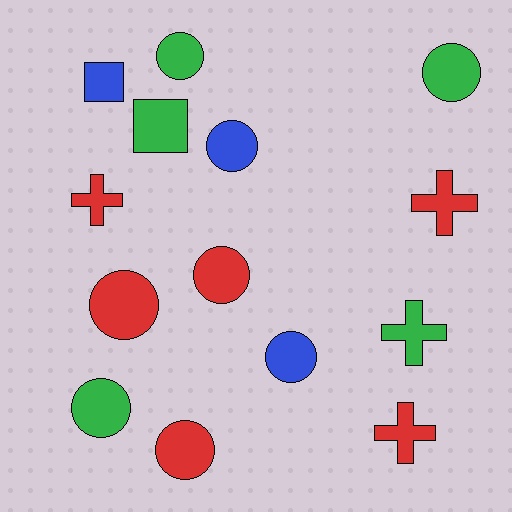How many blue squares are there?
There is 1 blue square.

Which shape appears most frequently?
Circle, with 8 objects.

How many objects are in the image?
There are 14 objects.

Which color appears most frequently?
Red, with 6 objects.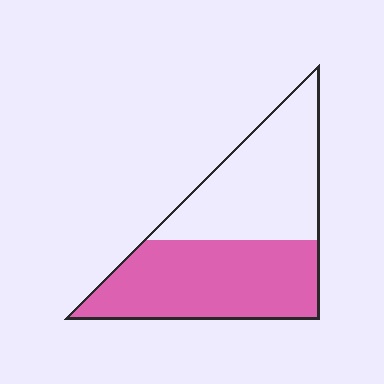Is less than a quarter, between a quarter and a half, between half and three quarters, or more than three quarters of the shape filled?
Between half and three quarters.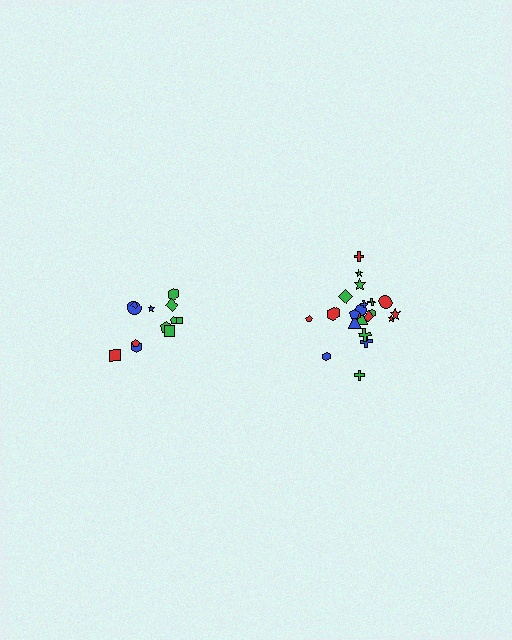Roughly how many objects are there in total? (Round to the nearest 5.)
Roughly 35 objects in total.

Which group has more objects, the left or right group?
The right group.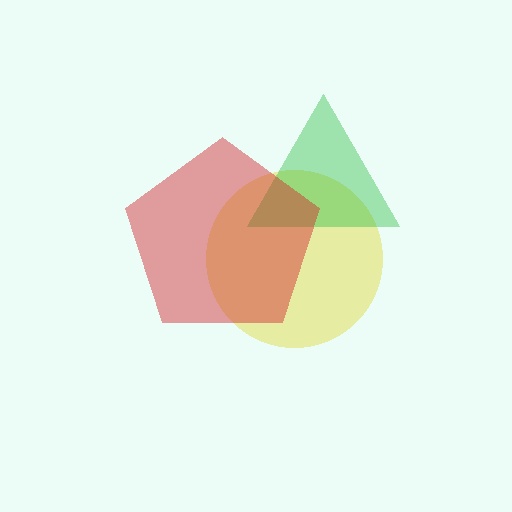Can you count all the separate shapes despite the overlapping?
Yes, there are 3 separate shapes.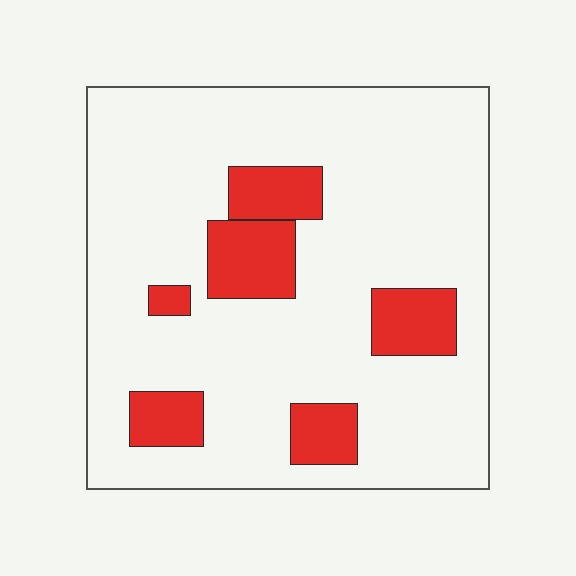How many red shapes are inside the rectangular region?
6.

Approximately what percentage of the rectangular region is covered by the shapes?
Approximately 15%.